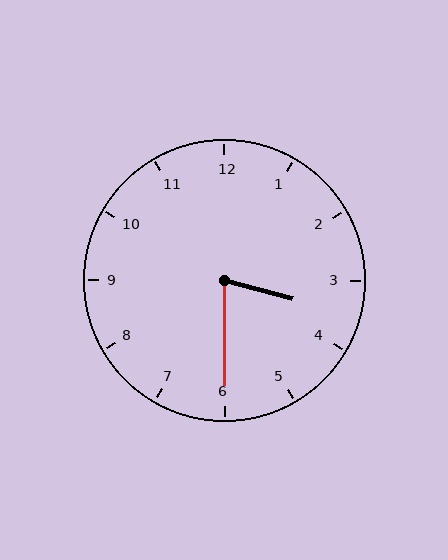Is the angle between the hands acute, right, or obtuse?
It is acute.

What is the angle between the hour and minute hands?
Approximately 75 degrees.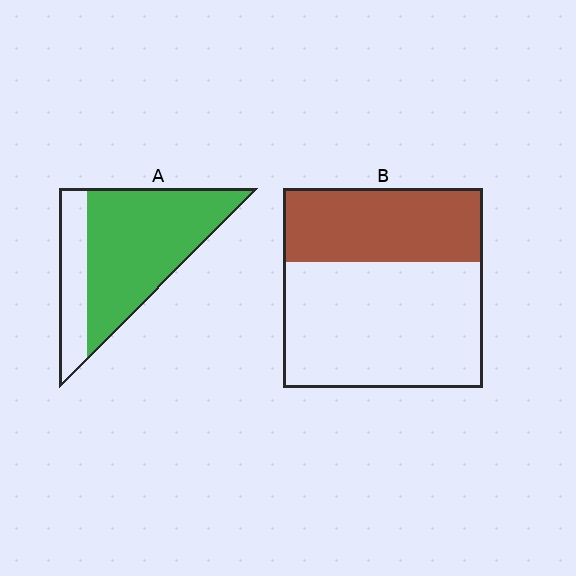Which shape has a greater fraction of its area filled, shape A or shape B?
Shape A.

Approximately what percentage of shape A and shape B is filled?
A is approximately 75% and B is approximately 35%.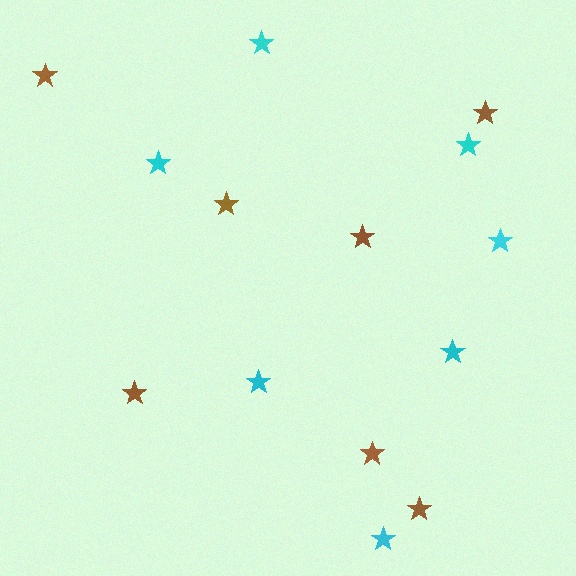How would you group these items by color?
There are 2 groups: one group of brown stars (7) and one group of cyan stars (7).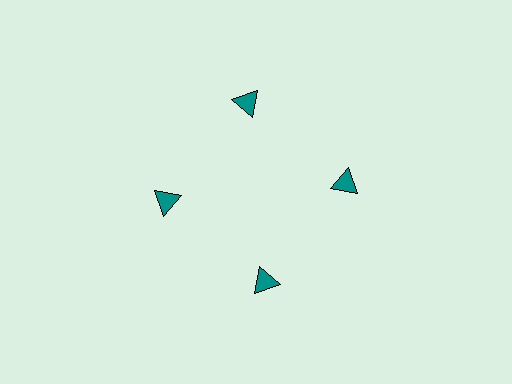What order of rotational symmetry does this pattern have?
This pattern has 4-fold rotational symmetry.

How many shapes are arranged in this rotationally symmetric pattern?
There are 4 shapes, arranged in 4 groups of 1.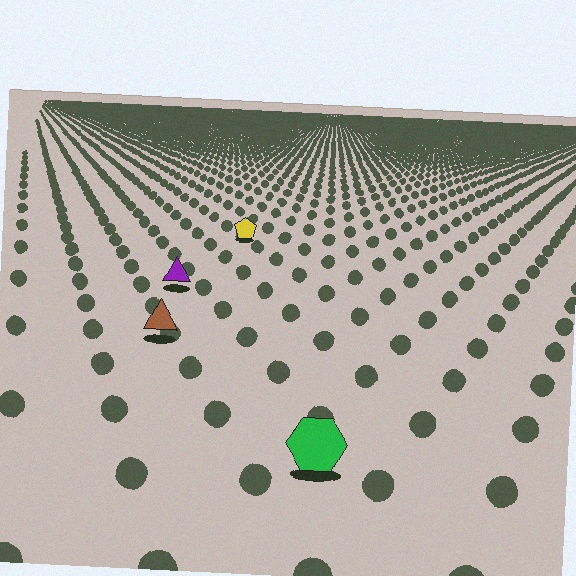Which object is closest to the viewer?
The green hexagon is closest. The texture marks near it are larger and more spread out.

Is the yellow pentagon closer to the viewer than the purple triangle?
No. The purple triangle is closer — you can tell from the texture gradient: the ground texture is coarser near it.